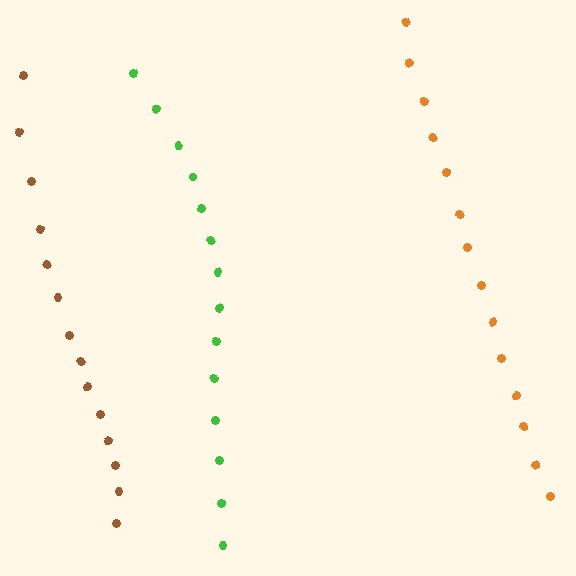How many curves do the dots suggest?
There are 3 distinct paths.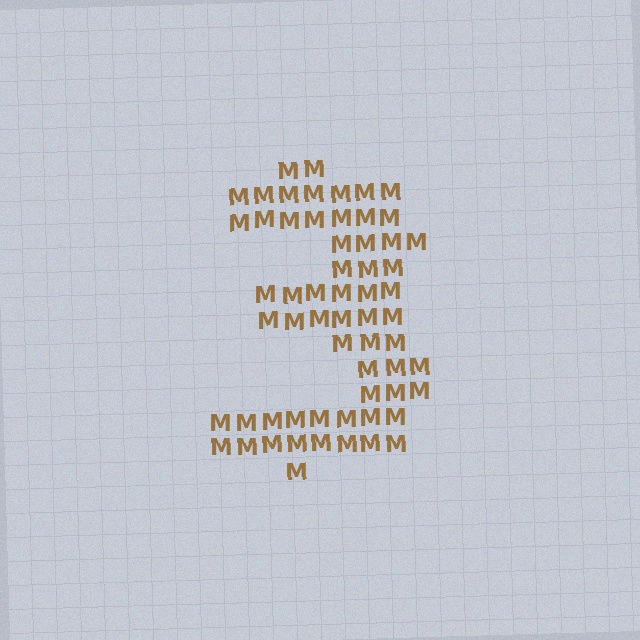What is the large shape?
The large shape is the digit 3.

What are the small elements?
The small elements are letter M's.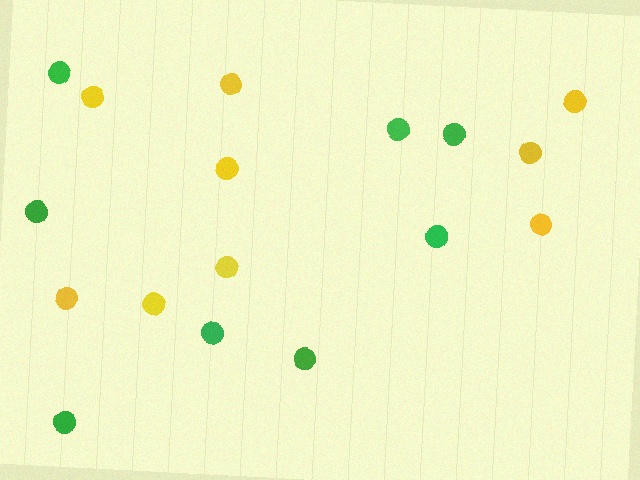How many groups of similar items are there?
There are 2 groups: one group of green circles (8) and one group of yellow circles (9).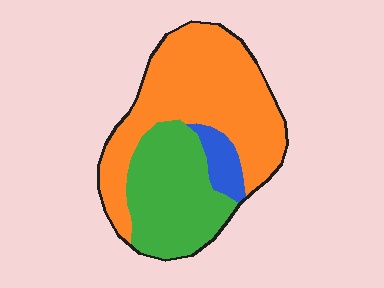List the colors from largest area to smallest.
From largest to smallest: orange, green, blue.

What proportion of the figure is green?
Green takes up between a third and a half of the figure.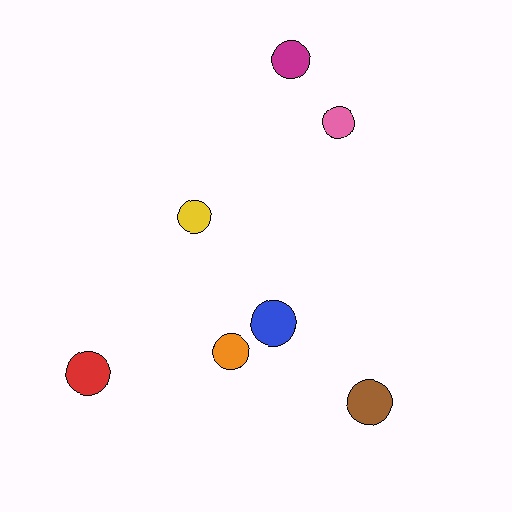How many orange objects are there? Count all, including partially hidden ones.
There is 1 orange object.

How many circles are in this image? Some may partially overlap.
There are 7 circles.